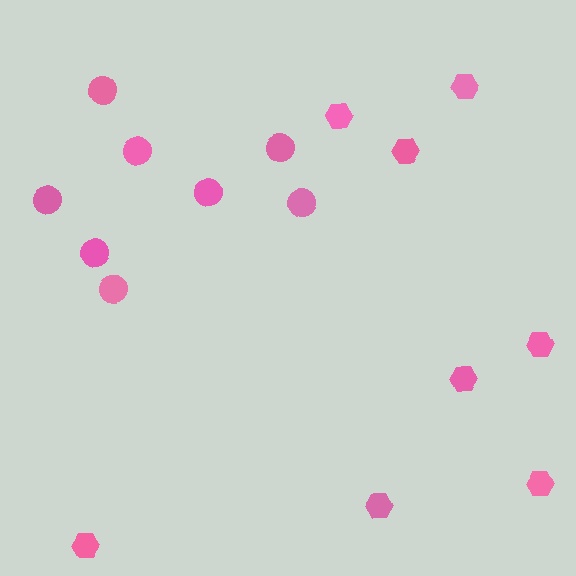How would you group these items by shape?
There are 2 groups: one group of hexagons (8) and one group of circles (8).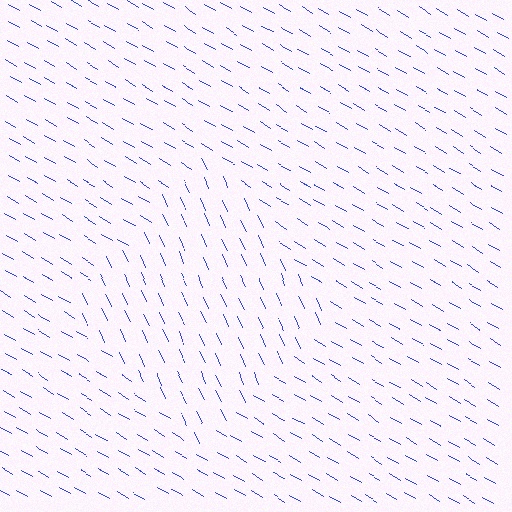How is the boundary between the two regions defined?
The boundary is defined purely by a change in line orientation (approximately 35 degrees difference). All lines are the same color and thickness.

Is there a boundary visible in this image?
Yes, there is a texture boundary formed by a change in line orientation.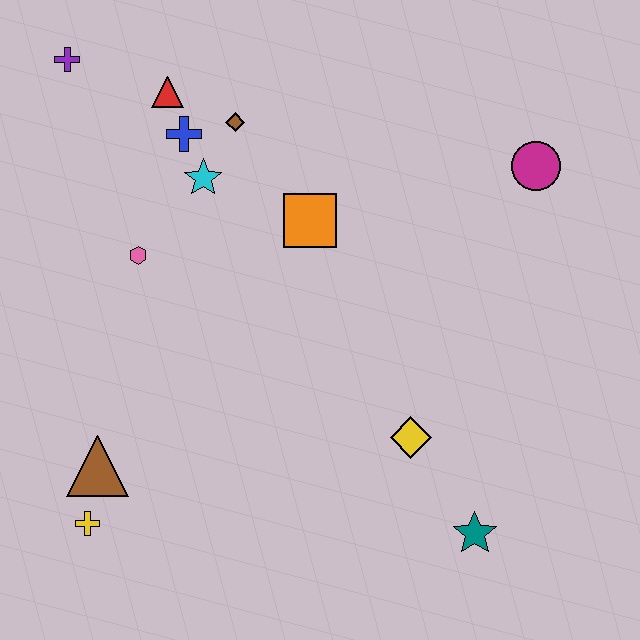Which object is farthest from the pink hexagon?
The teal star is farthest from the pink hexagon.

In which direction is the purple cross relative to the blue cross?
The purple cross is to the left of the blue cross.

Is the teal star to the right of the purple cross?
Yes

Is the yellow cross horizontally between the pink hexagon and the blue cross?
No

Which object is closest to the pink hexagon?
The cyan star is closest to the pink hexagon.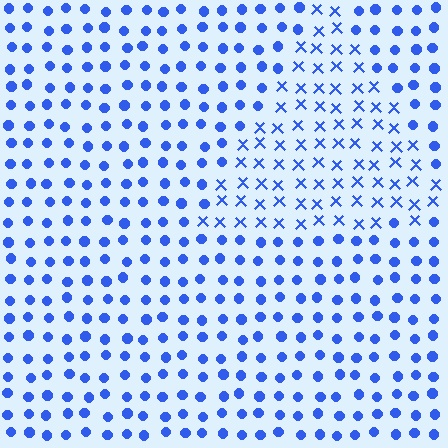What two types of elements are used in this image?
The image uses X marks inside the triangle region and circles outside it.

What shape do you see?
I see a triangle.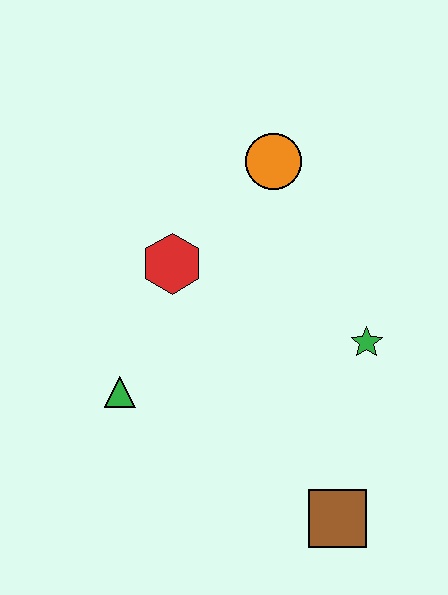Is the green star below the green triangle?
No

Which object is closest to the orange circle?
The red hexagon is closest to the orange circle.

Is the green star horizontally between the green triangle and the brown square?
No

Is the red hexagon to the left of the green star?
Yes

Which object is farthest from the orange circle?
The brown square is farthest from the orange circle.